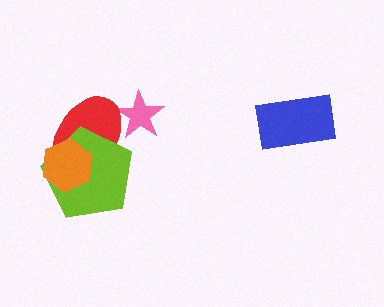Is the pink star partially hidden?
Yes, it is partially covered by another shape.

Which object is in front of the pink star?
The red ellipse is in front of the pink star.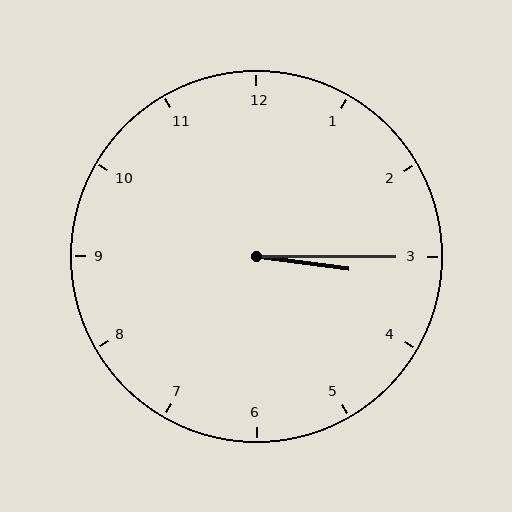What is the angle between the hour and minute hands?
Approximately 8 degrees.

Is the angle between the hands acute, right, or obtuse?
It is acute.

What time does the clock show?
3:15.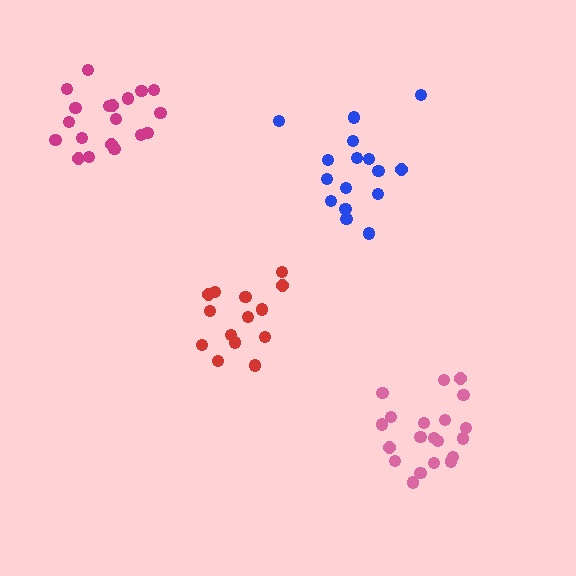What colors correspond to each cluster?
The clusters are colored: magenta, blue, red, pink.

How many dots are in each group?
Group 1: 19 dots, Group 2: 16 dots, Group 3: 14 dots, Group 4: 20 dots (69 total).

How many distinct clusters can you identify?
There are 4 distinct clusters.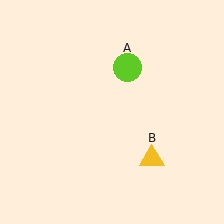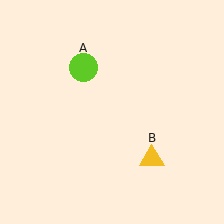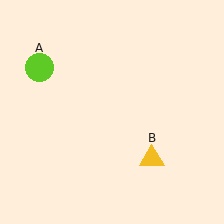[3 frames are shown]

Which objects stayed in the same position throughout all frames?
Yellow triangle (object B) remained stationary.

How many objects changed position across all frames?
1 object changed position: lime circle (object A).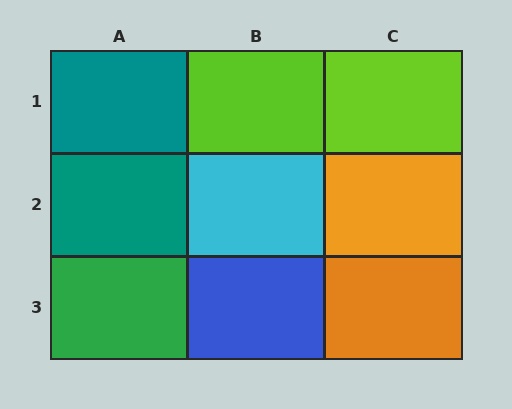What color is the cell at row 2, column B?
Cyan.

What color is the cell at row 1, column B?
Lime.